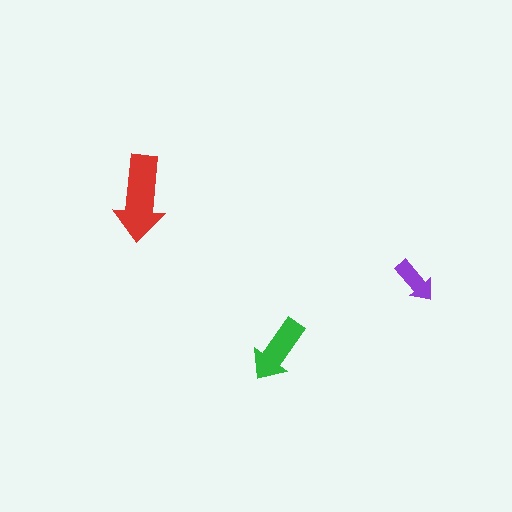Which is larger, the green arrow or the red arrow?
The red one.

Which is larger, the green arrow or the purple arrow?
The green one.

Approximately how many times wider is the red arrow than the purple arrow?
About 2 times wider.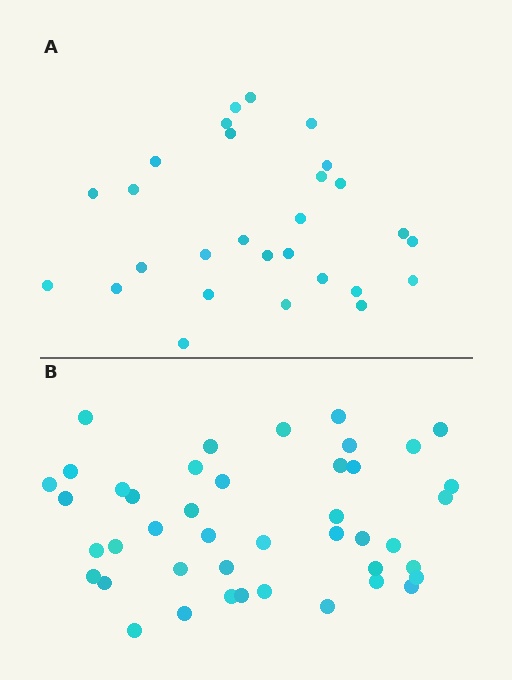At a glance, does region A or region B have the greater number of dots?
Region B (the bottom region) has more dots.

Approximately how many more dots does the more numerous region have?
Region B has approximately 15 more dots than region A.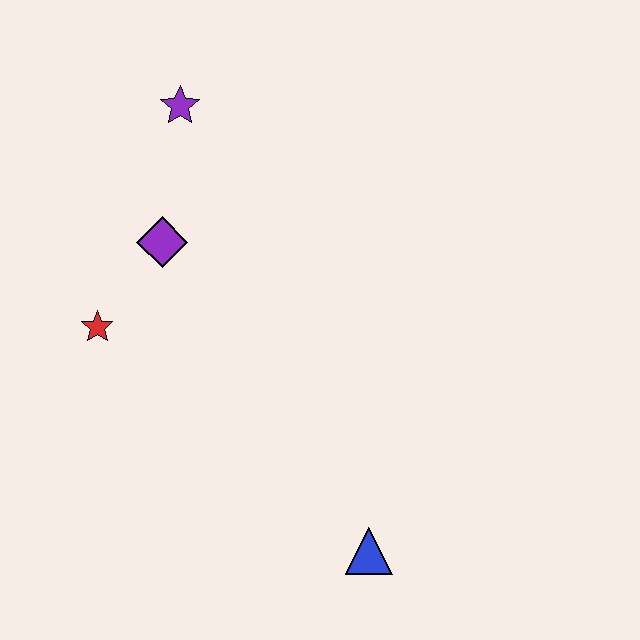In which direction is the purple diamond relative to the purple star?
The purple diamond is below the purple star.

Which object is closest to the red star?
The purple diamond is closest to the red star.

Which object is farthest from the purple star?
The blue triangle is farthest from the purple star.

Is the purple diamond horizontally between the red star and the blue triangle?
Yes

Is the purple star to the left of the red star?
No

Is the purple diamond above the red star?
Yes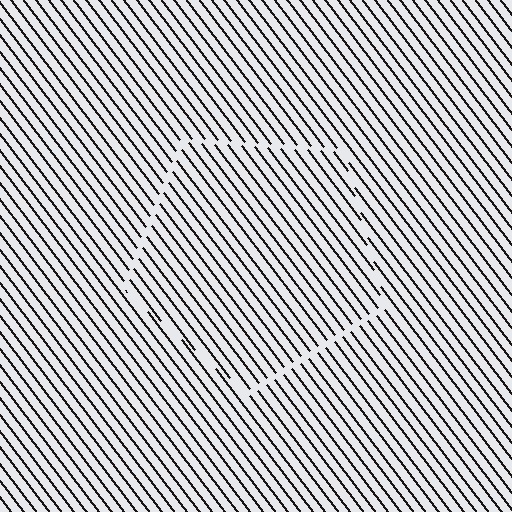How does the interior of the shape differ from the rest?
The interior of the shape contains the same grating, shifted by half a period — the contour is defined by the phase discontinuity where line-ends from the inner and outer gratings abut.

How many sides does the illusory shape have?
5 sides — the line-ends trace a pentagon.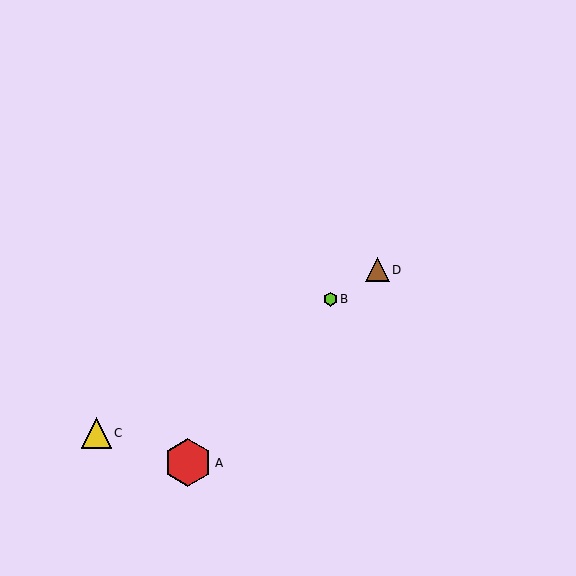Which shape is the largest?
The red hexagon (labeled A) is the largest.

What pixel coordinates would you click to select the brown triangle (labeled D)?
Click at (377, 270) to select the brown triangle D.